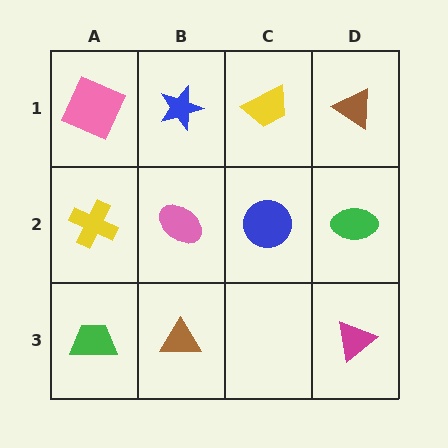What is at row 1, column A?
A pink square.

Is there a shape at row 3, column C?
No, that cell is empty.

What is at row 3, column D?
A magenta triangle.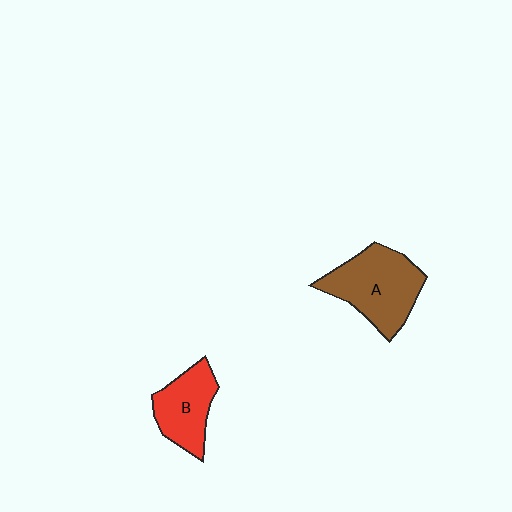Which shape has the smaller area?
Shape B (red).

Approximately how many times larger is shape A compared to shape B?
Approximately 1.5 times.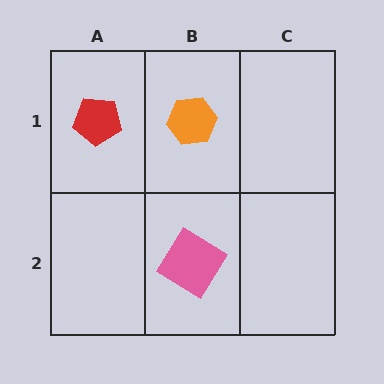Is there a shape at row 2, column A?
No, that cell is empty.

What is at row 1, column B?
An orange hexagon.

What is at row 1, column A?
A red pentagon.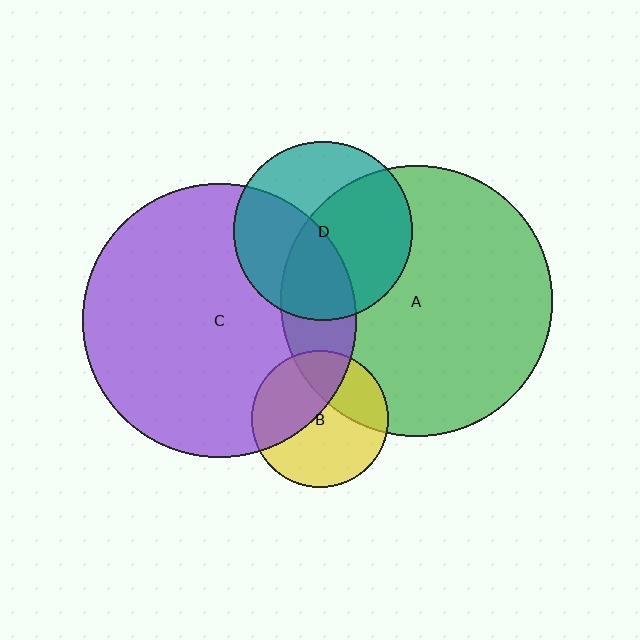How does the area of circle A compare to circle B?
Approximately 3.9 times.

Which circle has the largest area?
Circle C (purple).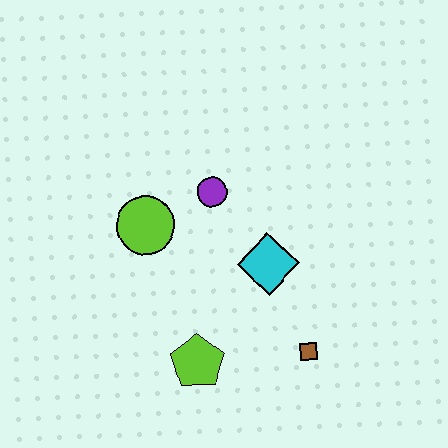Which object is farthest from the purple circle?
The brown square is farthest from the purple circle.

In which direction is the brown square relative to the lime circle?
The brown square is to the right of the lime circle.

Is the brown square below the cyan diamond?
Yes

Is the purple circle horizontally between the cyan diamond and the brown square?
No